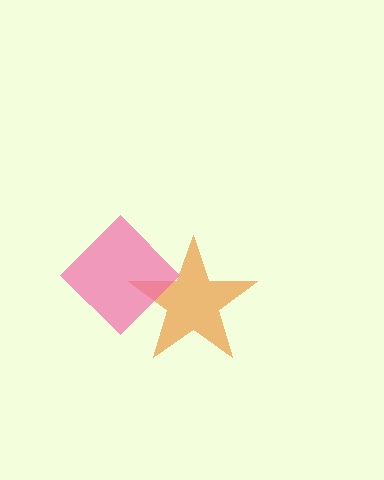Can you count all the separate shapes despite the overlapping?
Yes, there are 2 separate shapes.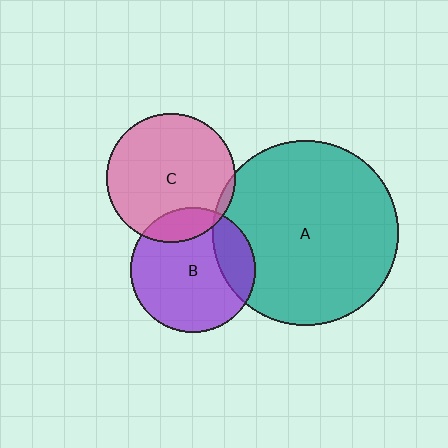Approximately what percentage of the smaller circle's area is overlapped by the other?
Approximately 20%.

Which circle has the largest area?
Circle A (teal).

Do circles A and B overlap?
Yes.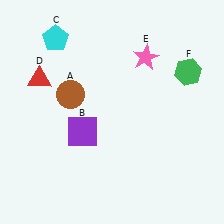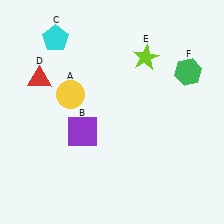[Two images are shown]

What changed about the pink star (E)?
In Image 1, E is pink. In Image 2, it changed to lime.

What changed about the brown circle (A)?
In Image 1, A is brown. In Image 2, it changed to yellow.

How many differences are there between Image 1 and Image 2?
There are 2 differences between the two images.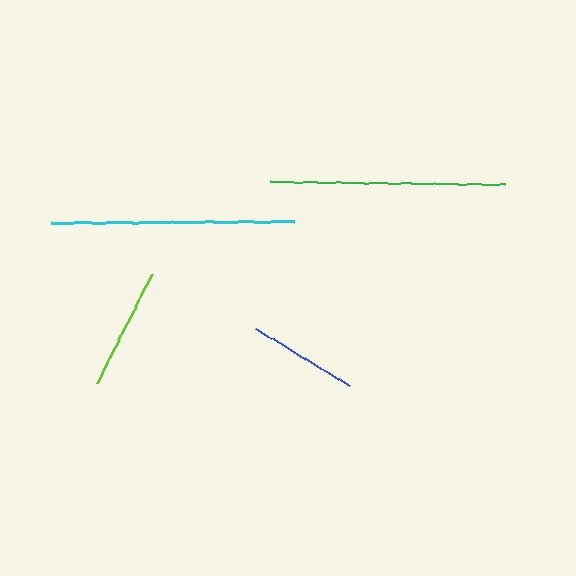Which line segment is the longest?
The cyan line is the longest at approximately 243 pixels.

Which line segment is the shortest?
The blue line is the shortest at approximately 110 pixels.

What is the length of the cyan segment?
The cyan segment is approximately 243 pixels long.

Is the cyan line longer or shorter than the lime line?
The cyan line is longer than the lime line.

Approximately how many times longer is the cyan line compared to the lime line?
The cyan line is approximately 2.0 times the length of the lime line.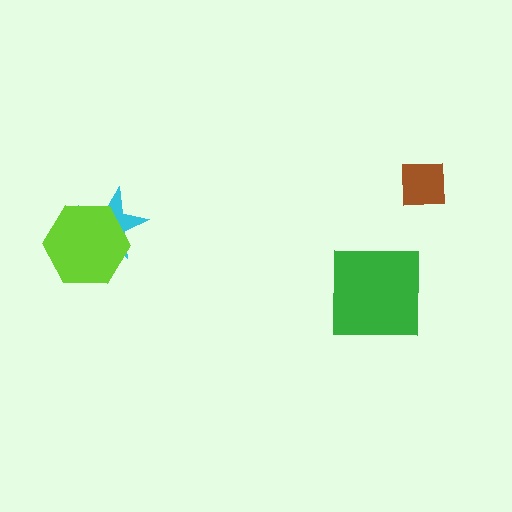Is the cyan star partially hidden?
Yes, it is partially covered by another shape.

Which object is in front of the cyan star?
The lime hexagon is in front of the cyan star.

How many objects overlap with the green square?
0 objects overlap with the green square.